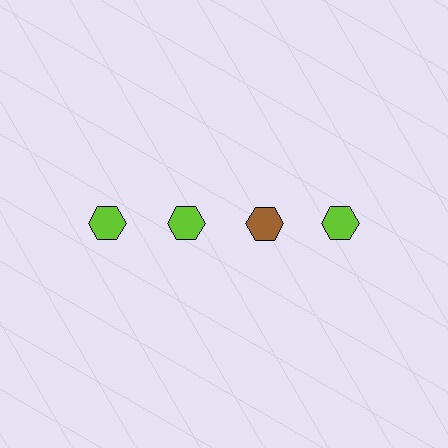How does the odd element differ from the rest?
It has a different color: brown instead of lime.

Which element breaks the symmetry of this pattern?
The brown hexagon in the top row, center column breaks the symmetry. All other shapes are lime hexagons.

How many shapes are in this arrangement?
There are 4 shapes arranged in a grid pattern.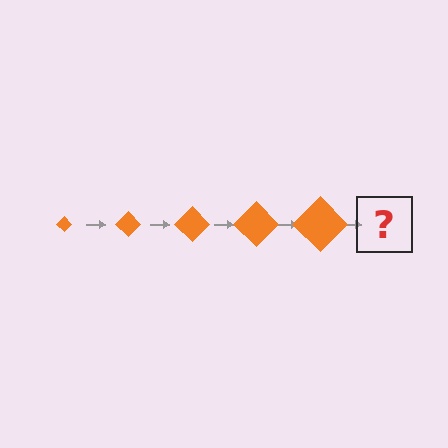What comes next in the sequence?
The next element should be an orange diamond, larger than the previous one.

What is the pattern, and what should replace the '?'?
The pattern is that the diamond gets progressively larger each step. The '?' should be an orange diamond, larger than the previous one.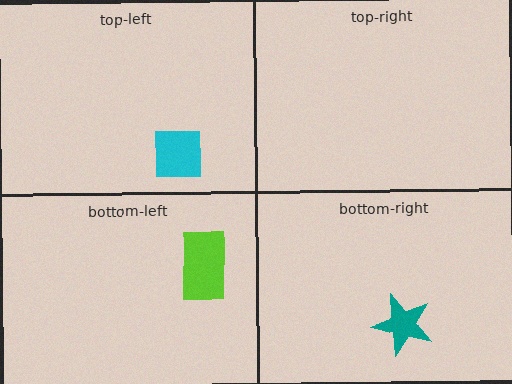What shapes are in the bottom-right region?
The teal star.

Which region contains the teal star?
The bottom-right region.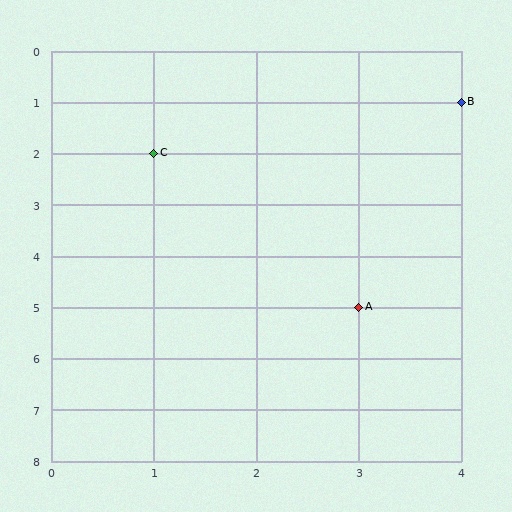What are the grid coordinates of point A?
Point A is at grid coordinates (3, 5).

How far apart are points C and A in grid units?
Points C and A are 2 columns and 3 rows apart (about 3.6 grid units diagonally).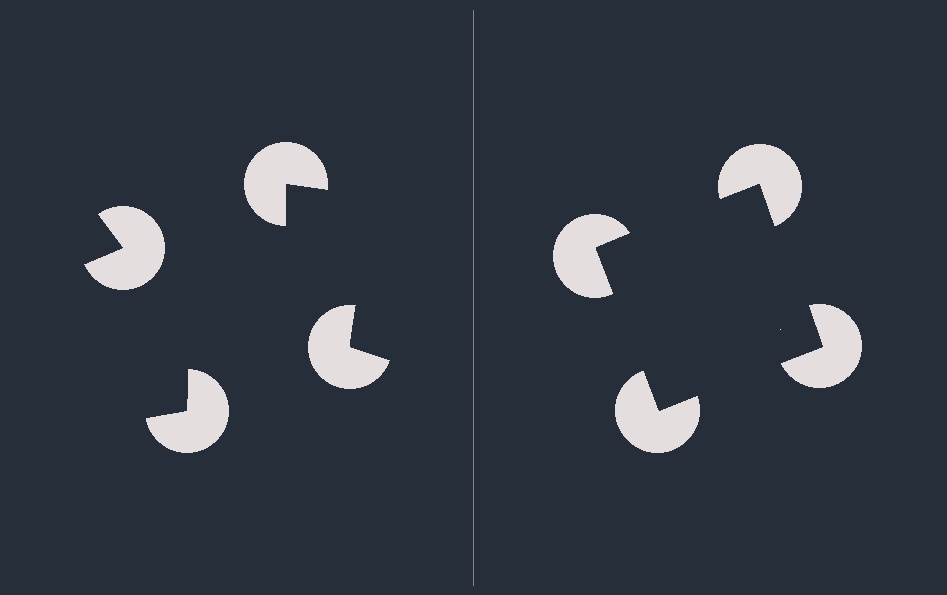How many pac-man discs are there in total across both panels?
8 — 4 on each side.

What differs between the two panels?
The pac-man discs are positioned identically on both sides; only the wedge orientations differ. On the right they align to a square; on the left they are misaligned.